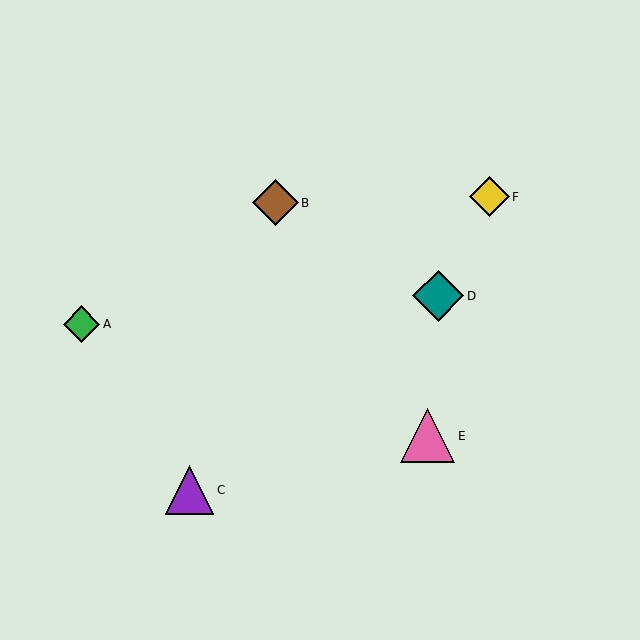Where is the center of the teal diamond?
The center of the teal diamond is at (438, 296).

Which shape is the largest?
The pink triangle (labeled E) is the largest.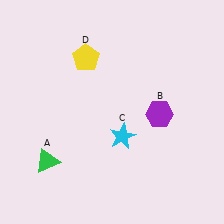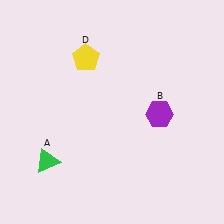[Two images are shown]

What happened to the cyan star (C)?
The cyan star (C) was removed in Image 2. It was in the bottom-right area of Image 1.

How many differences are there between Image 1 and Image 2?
There is 1 difference between the two images.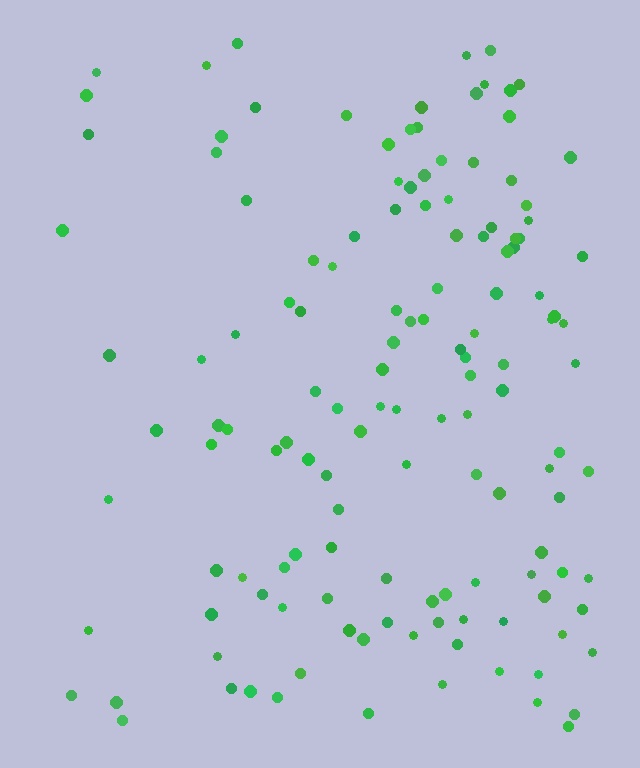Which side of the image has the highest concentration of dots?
The right.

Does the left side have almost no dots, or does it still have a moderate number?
Still a moderate number, just noticeably fewer than the right.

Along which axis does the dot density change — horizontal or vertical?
Horizontal.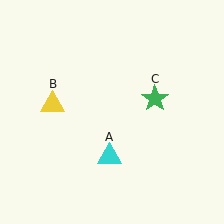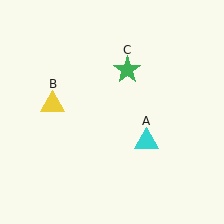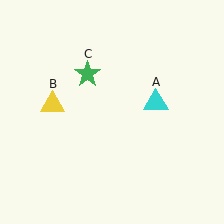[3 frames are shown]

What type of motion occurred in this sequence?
The cyan triangle (object A), green star (object C) rotated counterclockwise around the center of the scene.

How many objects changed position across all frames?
2 objects changed position: cyan triangle (object A), green star (object C).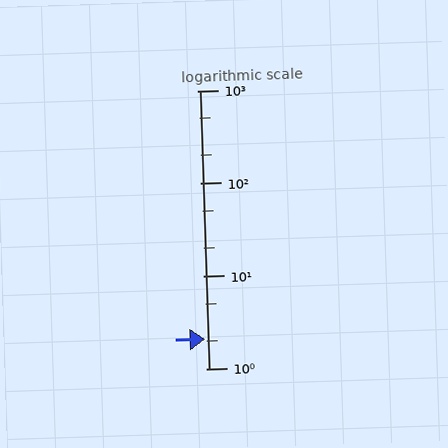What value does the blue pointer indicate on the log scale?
The pointer indicates approximately 2.1.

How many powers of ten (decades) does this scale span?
The scale spans 3 decades, from 1 to 1000.